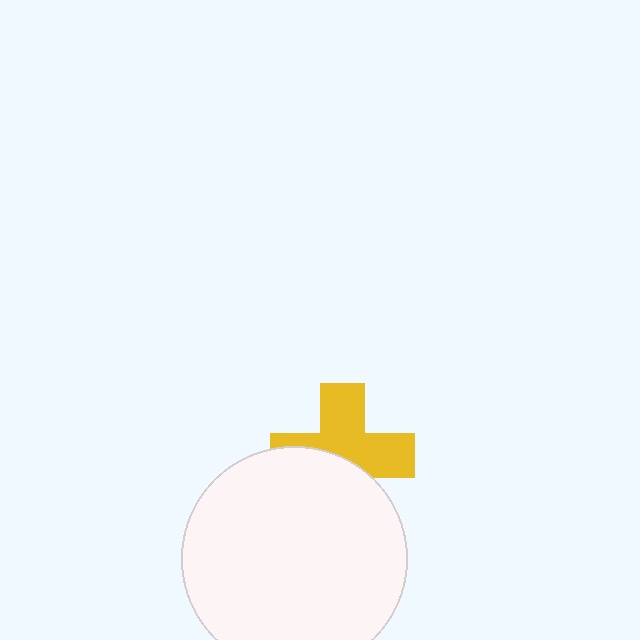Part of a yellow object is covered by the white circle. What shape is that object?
It is a cross.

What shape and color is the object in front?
The object in front is a white circle.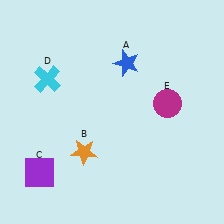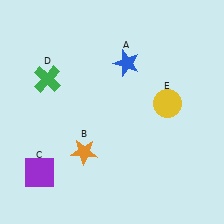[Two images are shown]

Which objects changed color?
D changed from cyan to green. E changed from magenta to yellow.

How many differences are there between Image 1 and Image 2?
There are 2 differences between the two images.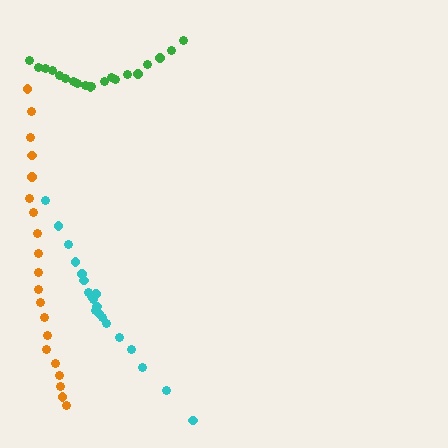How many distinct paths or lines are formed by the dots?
There are 3 distinct paths.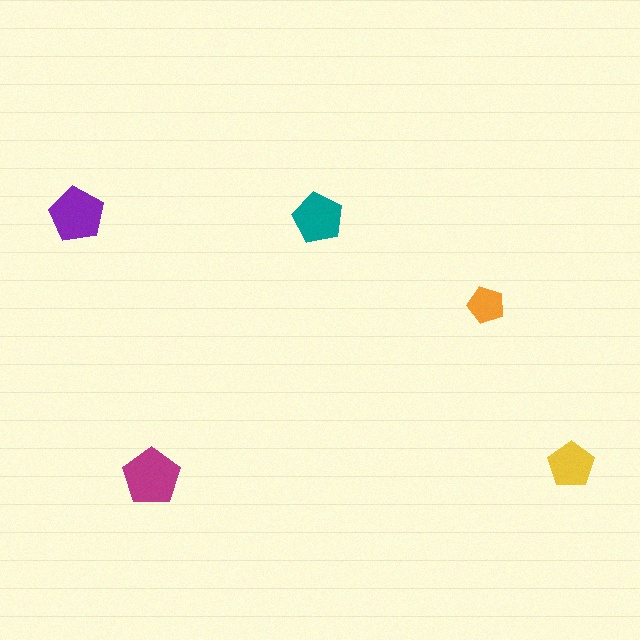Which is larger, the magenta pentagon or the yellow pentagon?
The magenta one.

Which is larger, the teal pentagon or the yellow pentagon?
The teal one.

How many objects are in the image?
There are 5 objects in the image.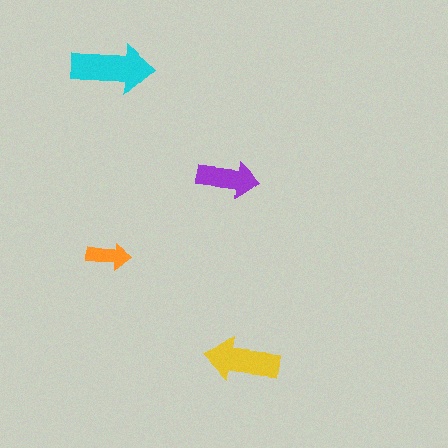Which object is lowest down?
The yellow arrow is bottommost.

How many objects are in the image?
There are 4 objects in the image.